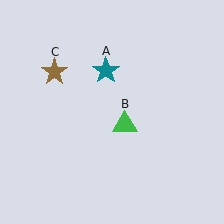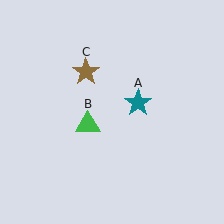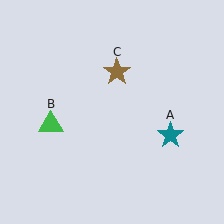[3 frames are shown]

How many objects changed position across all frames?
3 objects changed position: teal star (object A), green triangle (object B), brown star (object C).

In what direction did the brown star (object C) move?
The brown star (object C) moved right.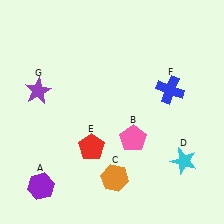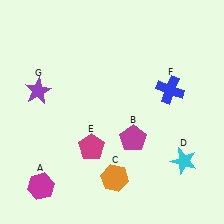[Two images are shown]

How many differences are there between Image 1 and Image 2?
There are 3 differences between the two images.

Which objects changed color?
A changed from purple to magenta. B changed from pink to magenta. E changed from red to magenta.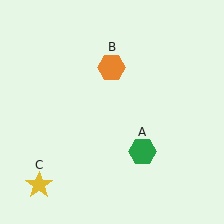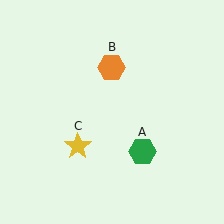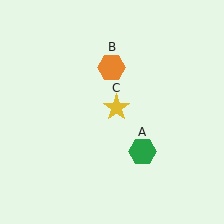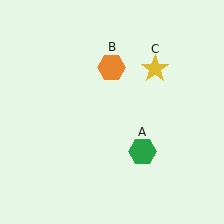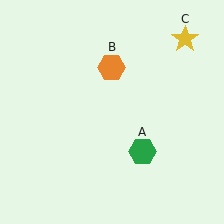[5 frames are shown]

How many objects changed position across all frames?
1 object changed position: yellow star (object C).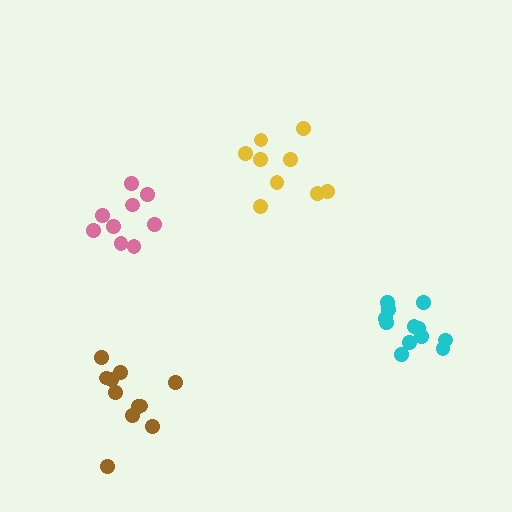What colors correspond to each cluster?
The clusters are colored: pink, yellow, brown, cyan.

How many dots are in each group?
Group 1: 9 dots, Group 2: 9 dots, Group 3: 11 dots, Group 4: 12 dots (41 total).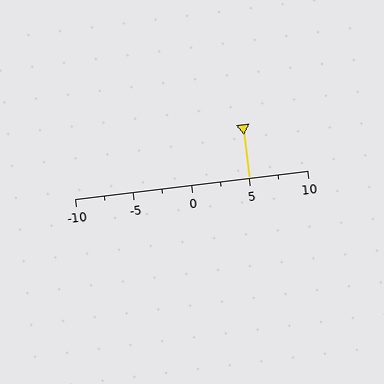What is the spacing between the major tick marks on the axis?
The major ticks are spaced 5 apart.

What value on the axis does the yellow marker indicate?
The marker indicates approximately 5.